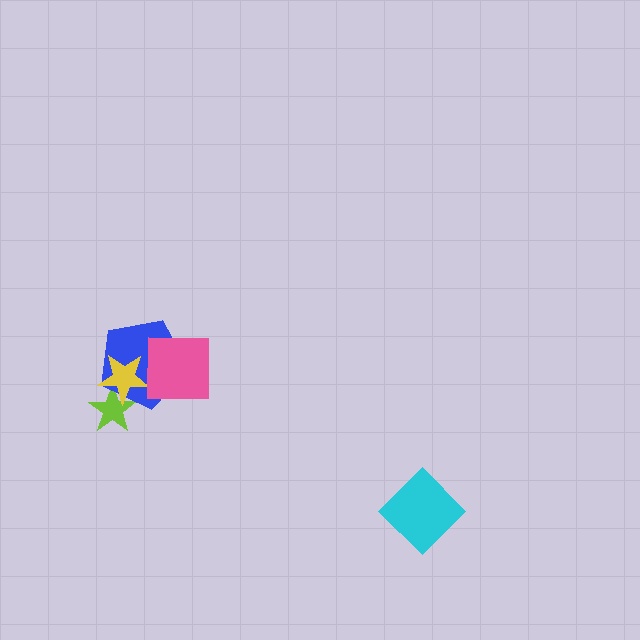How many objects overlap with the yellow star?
3 objects overlap with the yellow star.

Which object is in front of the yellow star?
The pink square is in front of the yellow star.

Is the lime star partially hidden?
Yes, it is partially covered by another shape.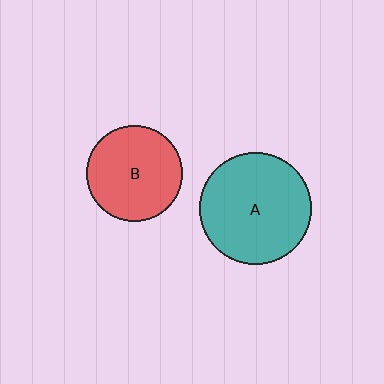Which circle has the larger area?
Circle A (teal).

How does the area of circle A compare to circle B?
Approximately 1.4 times.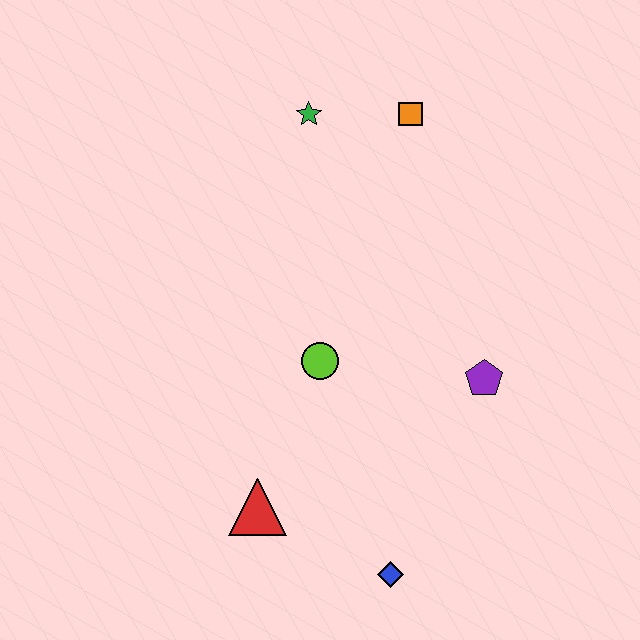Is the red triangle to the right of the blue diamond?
No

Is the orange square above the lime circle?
Yes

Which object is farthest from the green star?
The blue diamond is farthest from the green star.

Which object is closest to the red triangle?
The blue diamond is closest to the red triangle.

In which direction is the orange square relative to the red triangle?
The orange square is above the red triangle.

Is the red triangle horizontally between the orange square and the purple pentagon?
No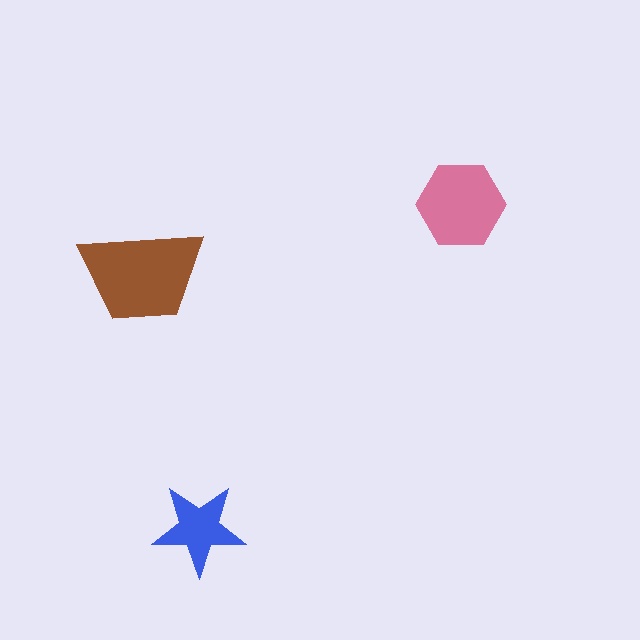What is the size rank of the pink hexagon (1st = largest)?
2nd.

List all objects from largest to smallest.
The brown trapezoid, the pink hexagon, the blue star.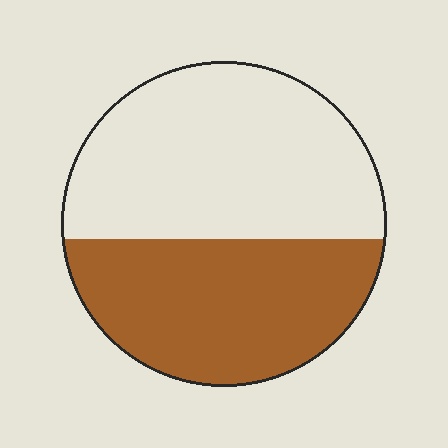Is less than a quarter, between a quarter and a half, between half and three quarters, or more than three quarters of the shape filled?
Between a quarter and a half.